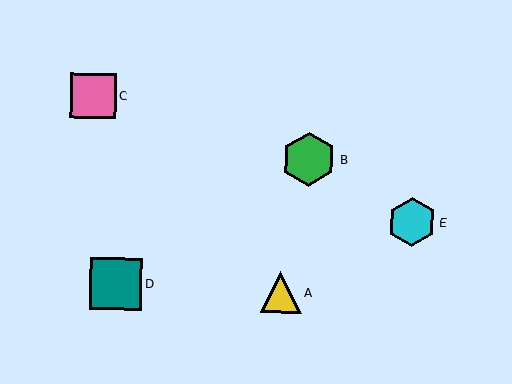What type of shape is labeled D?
Shape D is a teal square.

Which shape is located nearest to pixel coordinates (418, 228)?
The cyan hexagon (labeled E) at (412, 222) is nearest to that location.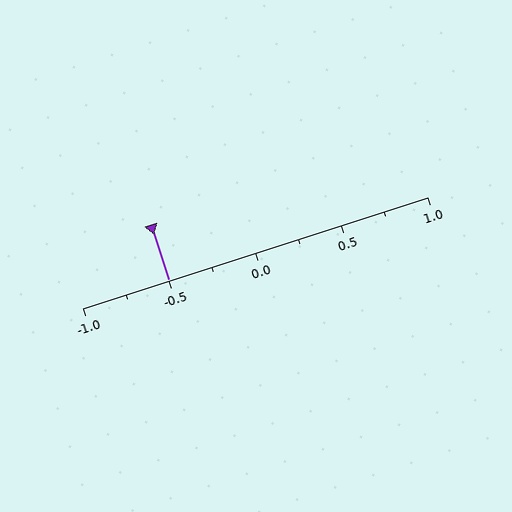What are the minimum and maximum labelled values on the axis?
The axis runs from -1.0 to 1.0.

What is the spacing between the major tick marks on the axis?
The major ticks are spaced 0.5 apart.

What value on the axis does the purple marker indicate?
The marker indicates approximately -0.5.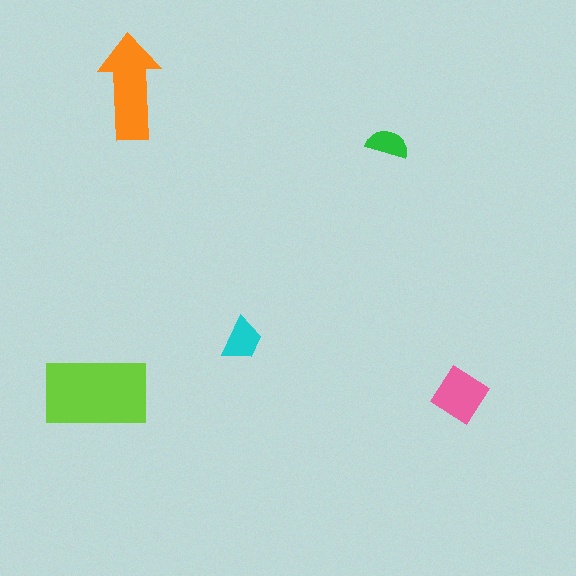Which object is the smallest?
The green semicircle.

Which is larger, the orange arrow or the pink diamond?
The orange arrow.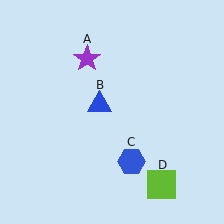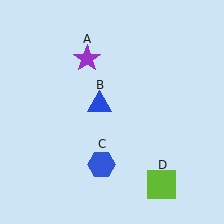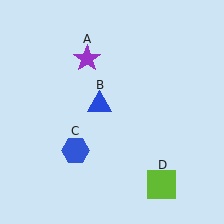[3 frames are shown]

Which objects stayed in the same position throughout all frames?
Purple star (object A) and blue triangle (object B) and lime square (object D) remained stationary.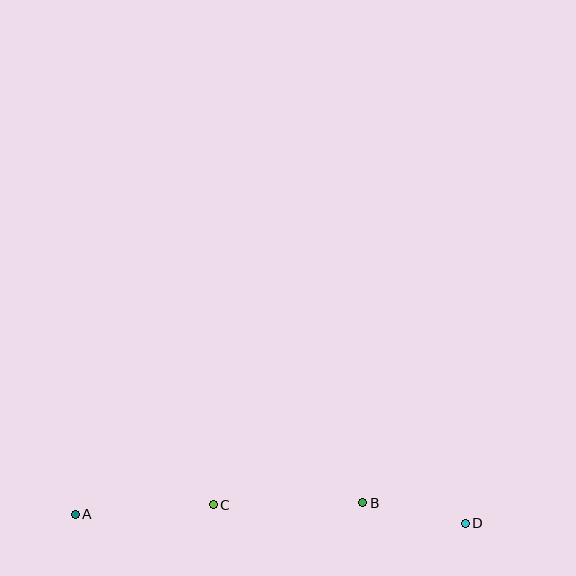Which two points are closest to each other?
Points B and D are closest to each other.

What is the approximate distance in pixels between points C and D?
The distance between C and D is approximately 252 pixels.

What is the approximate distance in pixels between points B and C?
The distance between B and C is approximately 149 pixels.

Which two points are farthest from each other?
Points A and D are farthest from each other.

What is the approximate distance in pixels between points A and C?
The distance between A and C is approximately 138 pixels.